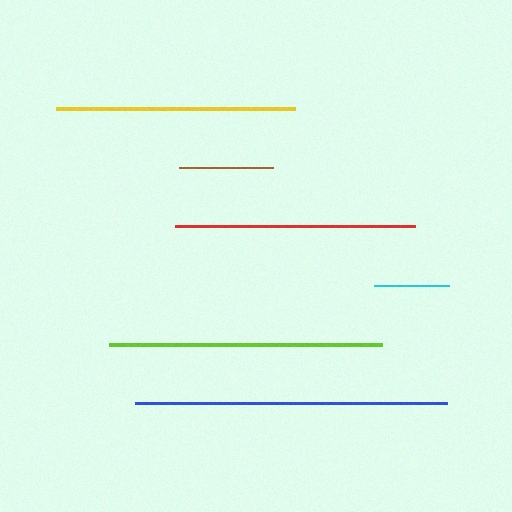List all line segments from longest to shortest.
From longest to shortest: blue, lime, red, yellow, brown, cyan.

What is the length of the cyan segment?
The cyan segment is approximately 75 pixels long.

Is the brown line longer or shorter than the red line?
The red line is longer than the brown line.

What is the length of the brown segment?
The brown segment is approximately 95 pixels long.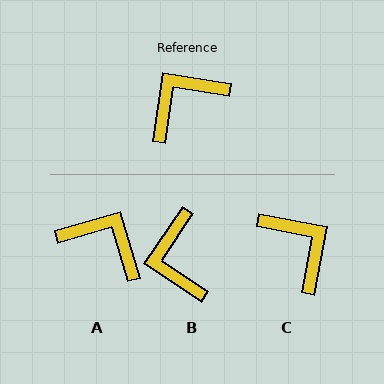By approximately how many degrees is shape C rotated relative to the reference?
Approximately 92 degrees clockwise.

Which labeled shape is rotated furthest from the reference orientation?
C, about 92 degrees away.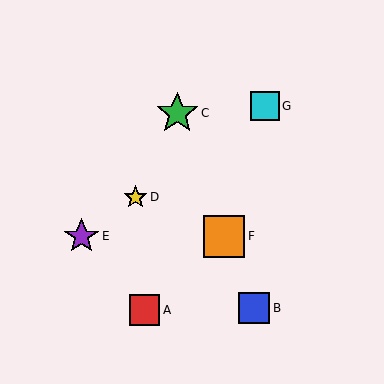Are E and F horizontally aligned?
Yes, both are at y≈236.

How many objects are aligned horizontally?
2 objects (E, F) are aligned horizontally.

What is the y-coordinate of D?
Object D is at y≈197.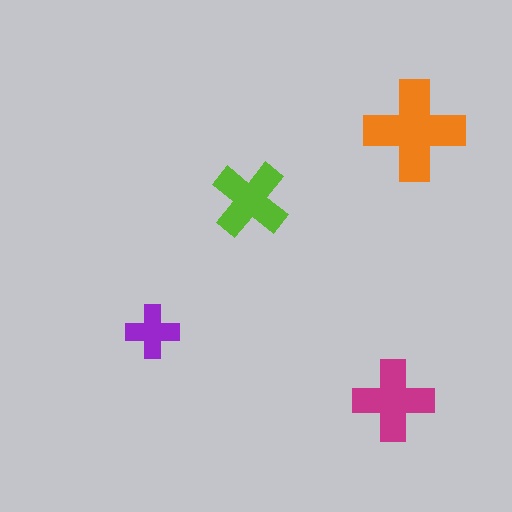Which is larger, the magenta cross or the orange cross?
The orange one.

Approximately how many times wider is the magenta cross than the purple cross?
About 1.5 times wider.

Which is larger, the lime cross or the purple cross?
The lime one.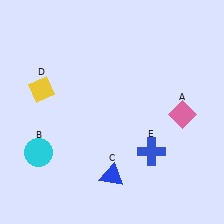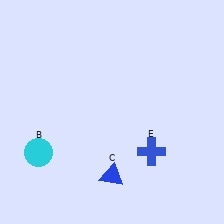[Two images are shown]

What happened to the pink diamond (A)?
The pink diamond (A) was removed in Image 2. It was in the bottom-right area of Image 1.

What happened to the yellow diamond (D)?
The yellow diamond (D) was removed in Image 2. It was in the top-left area of Image 1.